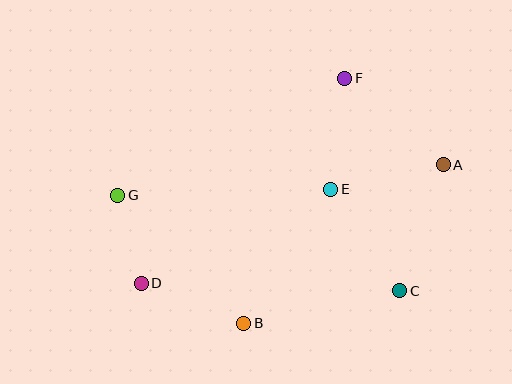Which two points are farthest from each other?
Points A and G are farthest from each other.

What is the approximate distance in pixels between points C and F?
The distance between C and F is approximately 220 pixels.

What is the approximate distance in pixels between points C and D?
The distance between C and D is approximately 258 pixels.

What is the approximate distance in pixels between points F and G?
The distance between F and G is approximately 256 pixels.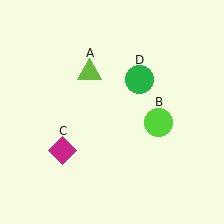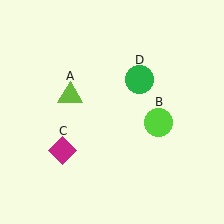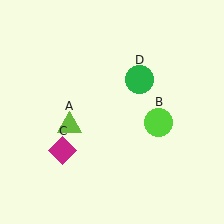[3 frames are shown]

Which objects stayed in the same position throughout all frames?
Lime circle (object B) and magenta diamond (object C) and green circle (object D) remained stationary.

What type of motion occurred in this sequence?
The lime triangle (object A) rotated counterclockwise around the center of the scene.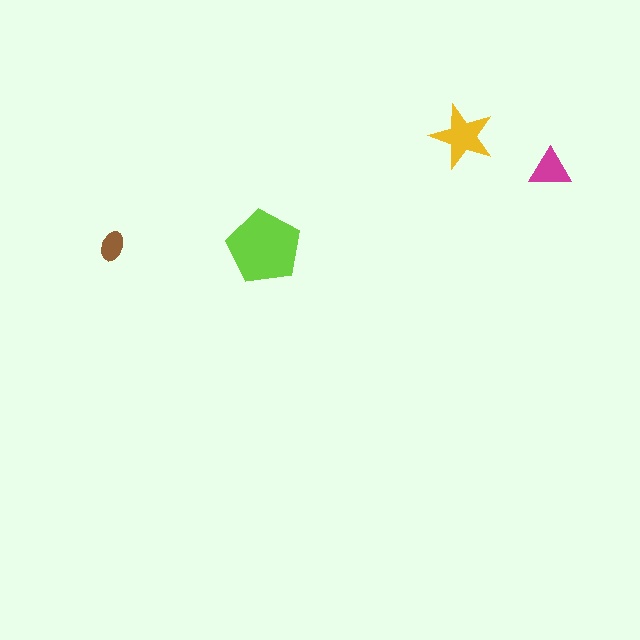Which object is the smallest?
The brown ellipse.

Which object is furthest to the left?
The brown ellipse is leftmost.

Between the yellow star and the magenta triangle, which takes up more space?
The yellow star.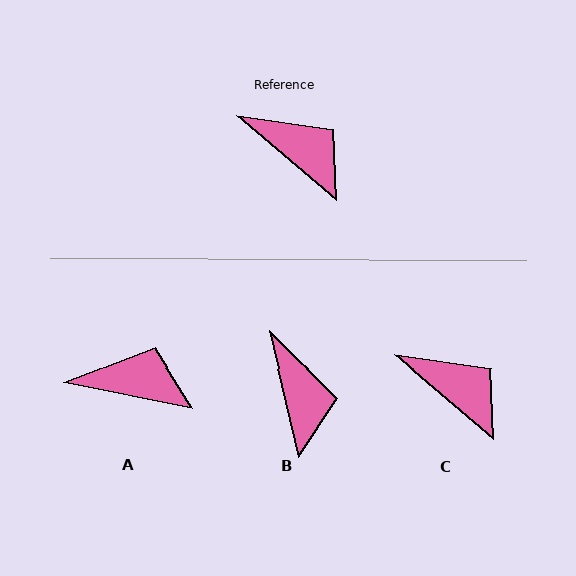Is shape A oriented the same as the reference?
No, it is off by about 29 degrees.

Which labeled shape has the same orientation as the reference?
C.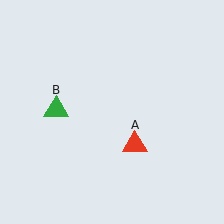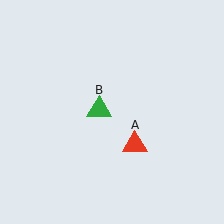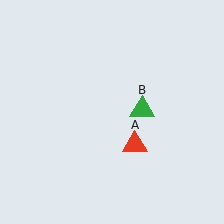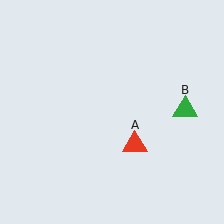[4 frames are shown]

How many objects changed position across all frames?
1 object changed position: green triangle (object B).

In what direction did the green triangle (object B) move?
The green triangle (object B) moved right.